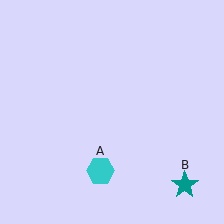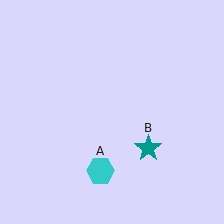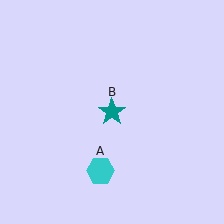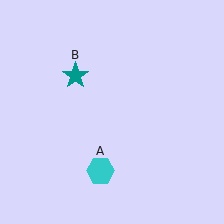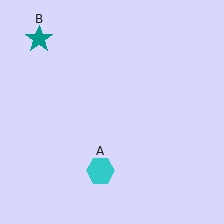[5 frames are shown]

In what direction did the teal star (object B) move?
The teal star (object B) moved up and to the left.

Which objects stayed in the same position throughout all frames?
Cyan hexagon (object A) remained stationary.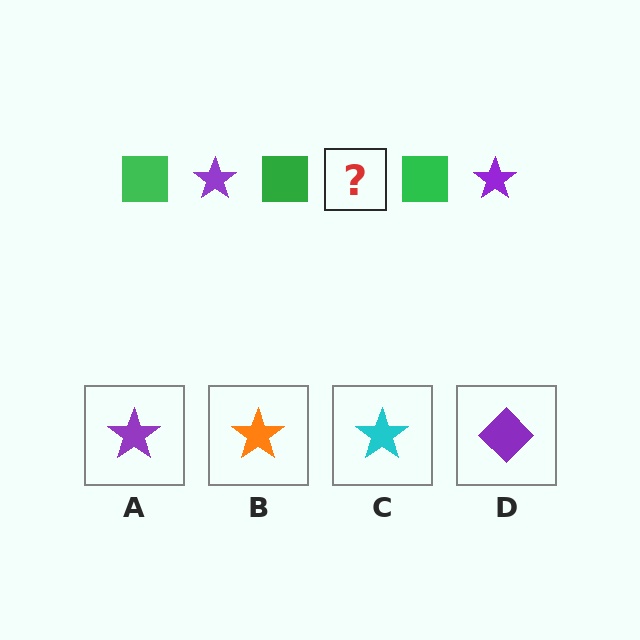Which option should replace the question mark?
Option A.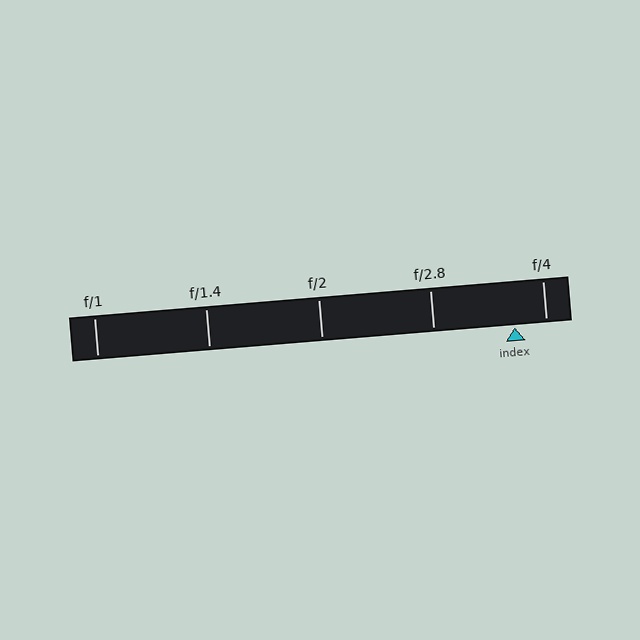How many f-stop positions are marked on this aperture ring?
There are 5 f-stop positions marked.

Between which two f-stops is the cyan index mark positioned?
The index mark is between f/2.8 and f/4.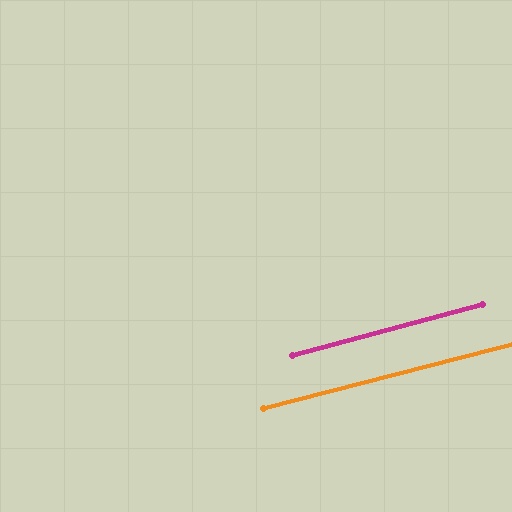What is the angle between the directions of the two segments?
Approximately 0 degrees.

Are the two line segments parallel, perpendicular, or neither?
Parallel — their directions differ by only 0.4°.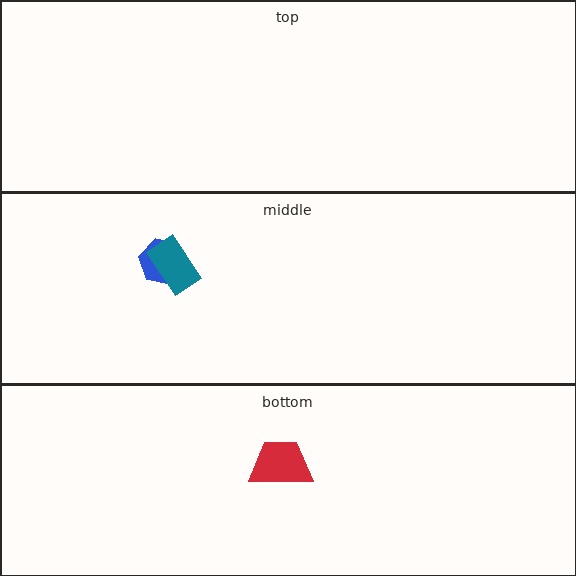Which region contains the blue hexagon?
The middle region.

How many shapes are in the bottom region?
1.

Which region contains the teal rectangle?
The middle region.